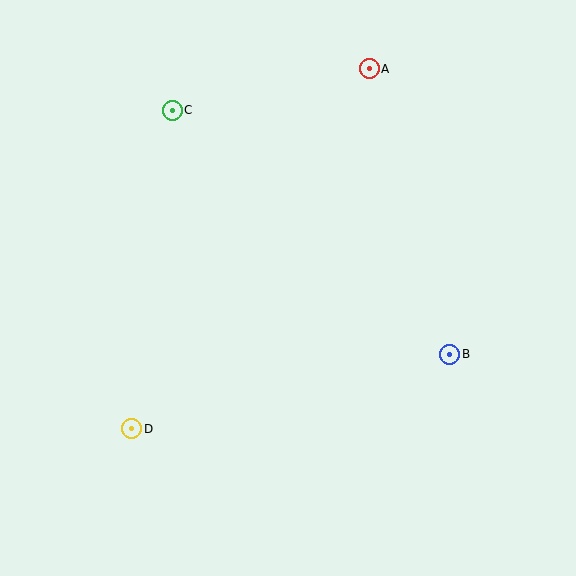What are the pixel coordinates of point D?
Point D is at (132, 429).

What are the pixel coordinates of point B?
Point B is at (450, 354).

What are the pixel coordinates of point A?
Point A is at (369, 69).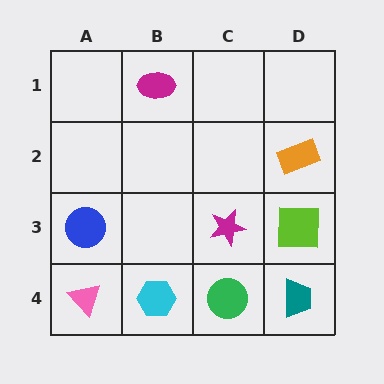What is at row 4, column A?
A pink triangle.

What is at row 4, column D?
A teal trapezoid.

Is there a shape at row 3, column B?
No, that cell is empty.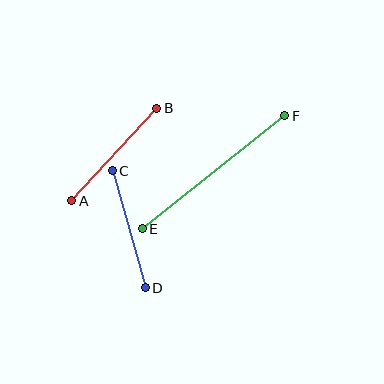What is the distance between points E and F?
The distance is approximately 182 pixels.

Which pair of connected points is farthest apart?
Points E and F are farthest apart.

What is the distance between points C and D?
The distance is approximately 121 pixels.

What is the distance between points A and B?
The distance is approximately 126 pixels.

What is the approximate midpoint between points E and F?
The midpoint is at approximately (214, 172) pixels.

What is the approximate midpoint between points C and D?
The midpoint is at approximately (129, 229) pixels.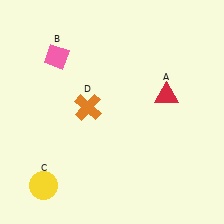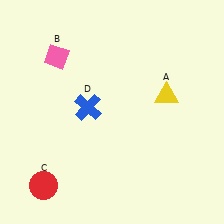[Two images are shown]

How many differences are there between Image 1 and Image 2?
There are 3 differences between the two images.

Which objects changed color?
A changed from red to yellow. C changed from yellow to red. D changed from orange to blue.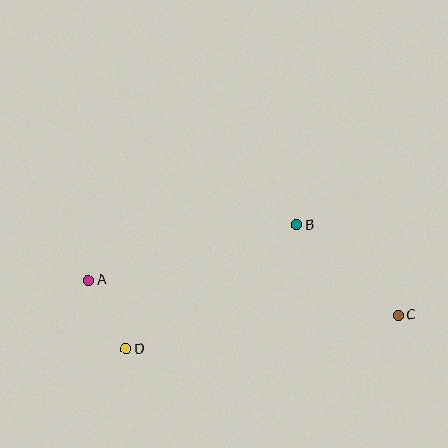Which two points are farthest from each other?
Points A and C are farthest from each other.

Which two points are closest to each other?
Points A and D are closest to each other.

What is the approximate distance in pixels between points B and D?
The distance between B and D is approximately 211 pixels.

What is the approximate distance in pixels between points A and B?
The distance between A and B is approximately 216 pixels.